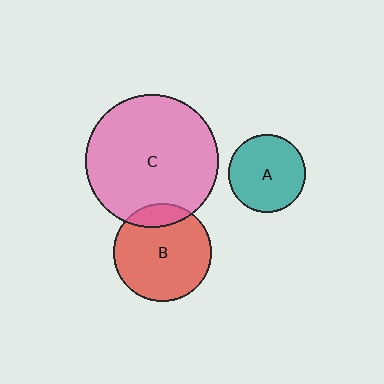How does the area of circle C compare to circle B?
Approximately 1.8 times.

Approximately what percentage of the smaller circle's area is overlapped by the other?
Approximately 15%.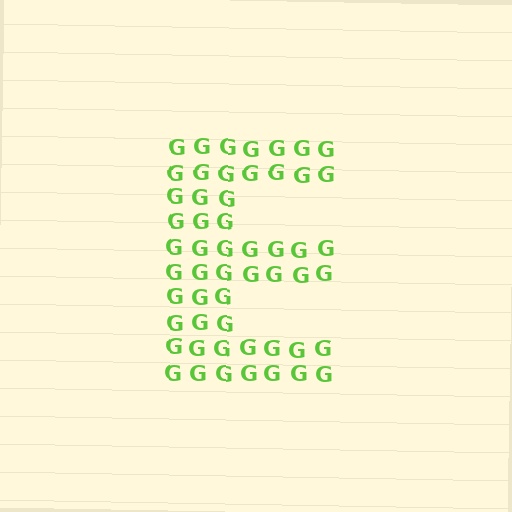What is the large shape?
The large shape is the letter E.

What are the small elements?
The small elements are letter G's.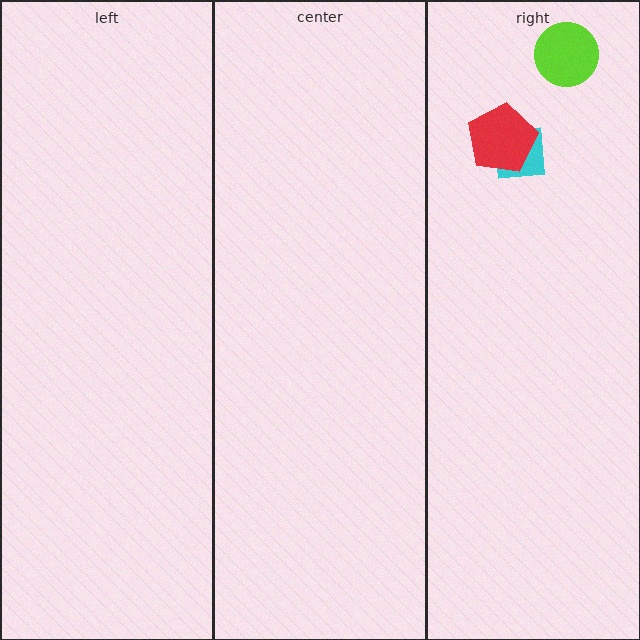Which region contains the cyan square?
The right region.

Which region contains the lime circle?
The right region.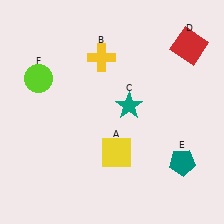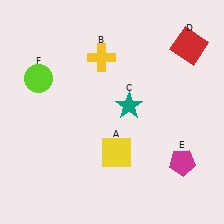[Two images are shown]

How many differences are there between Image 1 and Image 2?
There is 1 difference between the two images.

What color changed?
The pentagon (E) changed from teal in Image 1 to magenta in Image 2.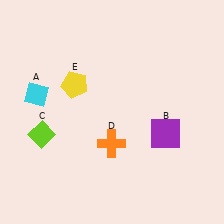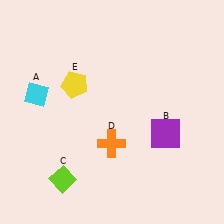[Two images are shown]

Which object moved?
The lime diamond (C) moved down.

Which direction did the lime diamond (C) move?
The lime diamond (C) moved down.